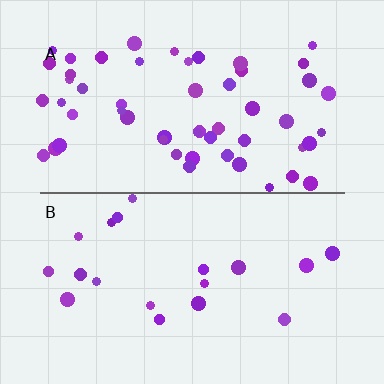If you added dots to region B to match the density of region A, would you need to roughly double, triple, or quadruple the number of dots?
Approximately triple.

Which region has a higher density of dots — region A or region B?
A (the top).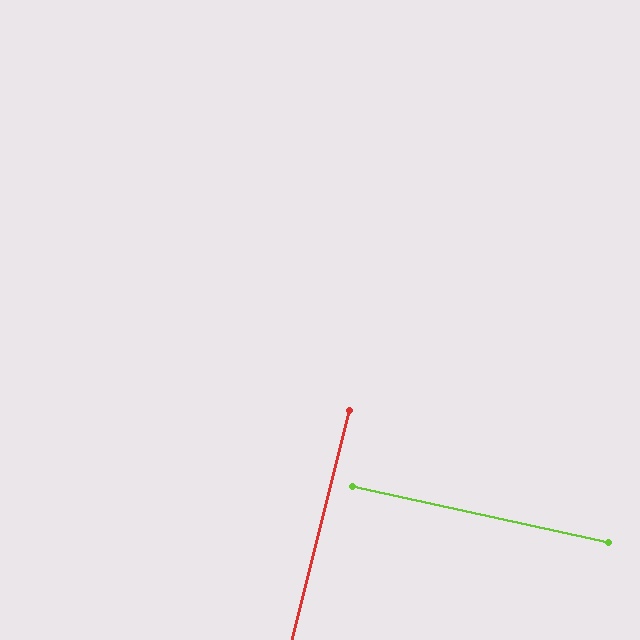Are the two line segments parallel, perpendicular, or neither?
Perpendicular — they meet at approximately 88°.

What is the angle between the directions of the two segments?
Approximately 88 degrees.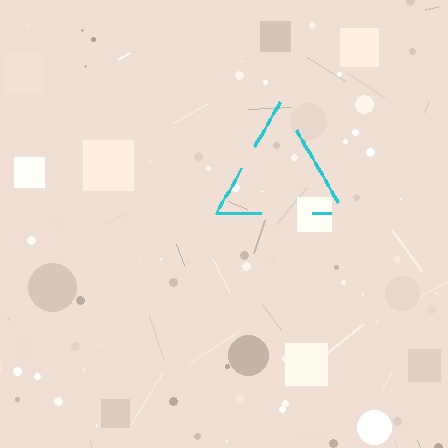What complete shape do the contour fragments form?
The contour fragments form a triangle.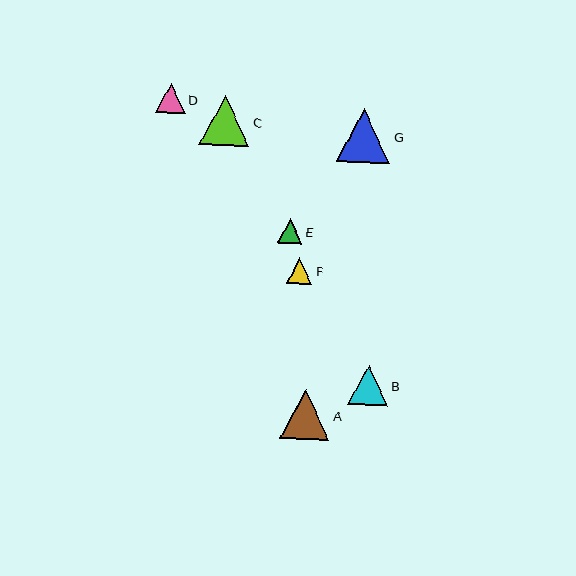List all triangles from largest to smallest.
From largest to smallest: G, C, A, B, D, F, E.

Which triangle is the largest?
Triangle G is the largest with a size of approximately 53 pixels.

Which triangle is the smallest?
Triangle E is the smallest with a size of approximately 25 pixels.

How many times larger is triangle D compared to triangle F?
Triangle D is approximately 1.2 times the size of triangle F.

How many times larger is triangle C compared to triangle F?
Triangle C is approximately 2.0 times the size of triangle F.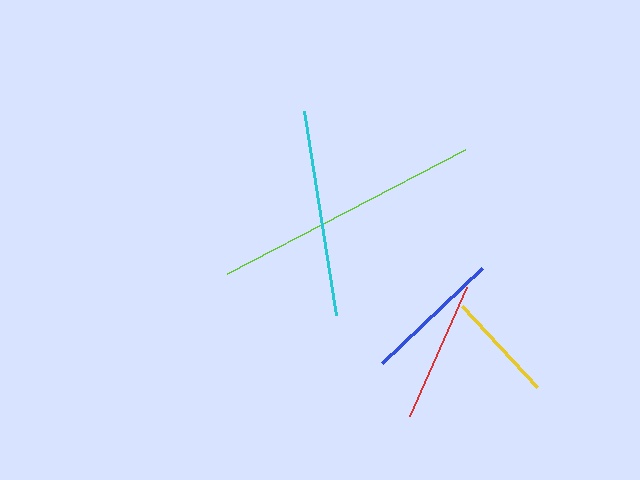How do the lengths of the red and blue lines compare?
The red and blue lines are approximately the same length.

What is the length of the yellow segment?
The yellow segment is approximately 110 pixels long.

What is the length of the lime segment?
The lime segment is approximately 268 pixels long.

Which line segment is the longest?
The lime line is the longest at approximately 268 pixels.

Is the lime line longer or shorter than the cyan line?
The lime line is longer than the cyan line.